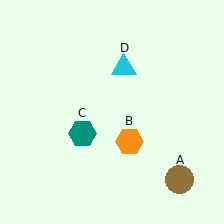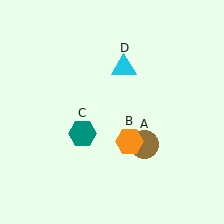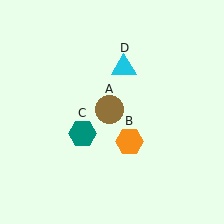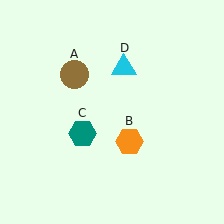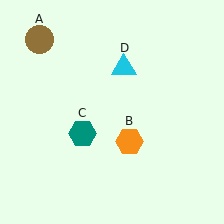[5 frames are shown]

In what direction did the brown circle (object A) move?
The brown circle (object A) moved up and to the left.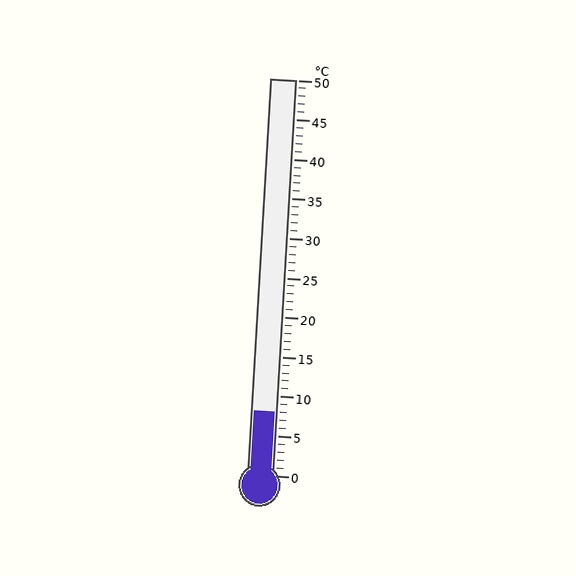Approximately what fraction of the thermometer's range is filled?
The thermometer is filled to approximately 15% of its range.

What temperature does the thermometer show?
The thermometer shows approximately 8°C.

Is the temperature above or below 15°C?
The temperature is below 15°C.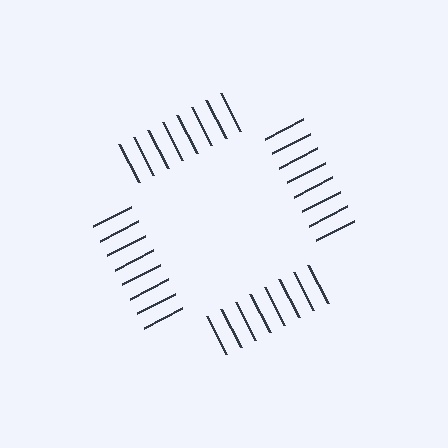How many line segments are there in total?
32 — 8 along each of the 4 edges.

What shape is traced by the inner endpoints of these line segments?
An illusory square — the line segments terminate on its edges but no continuous stroke is drawn.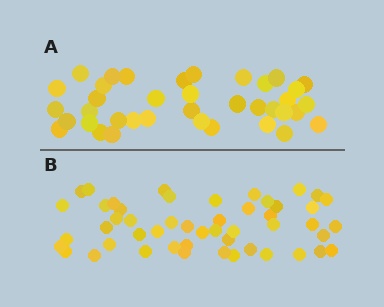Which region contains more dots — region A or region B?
Region B (the bottom region) has more dots.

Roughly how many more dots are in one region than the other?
Region B has roughly 12 or so more dots than region A.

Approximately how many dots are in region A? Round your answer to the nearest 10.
About 40 dots. (The exact count is 38, which rounds to 40.)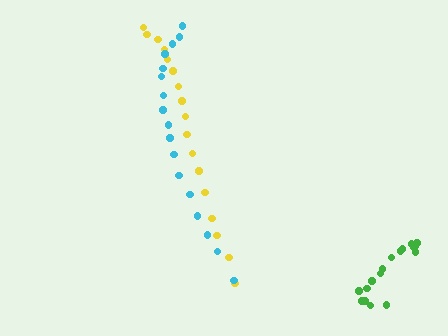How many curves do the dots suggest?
There are 3 distinct paths.